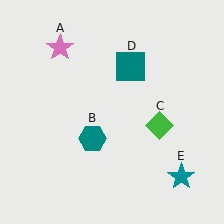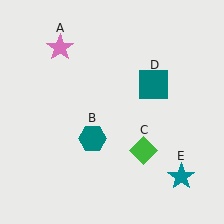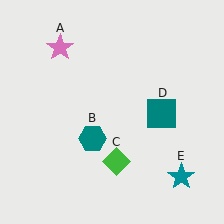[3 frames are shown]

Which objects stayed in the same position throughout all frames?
Pink star (object A) and teal hexagon (object B) and teal star (object E) remained stationary.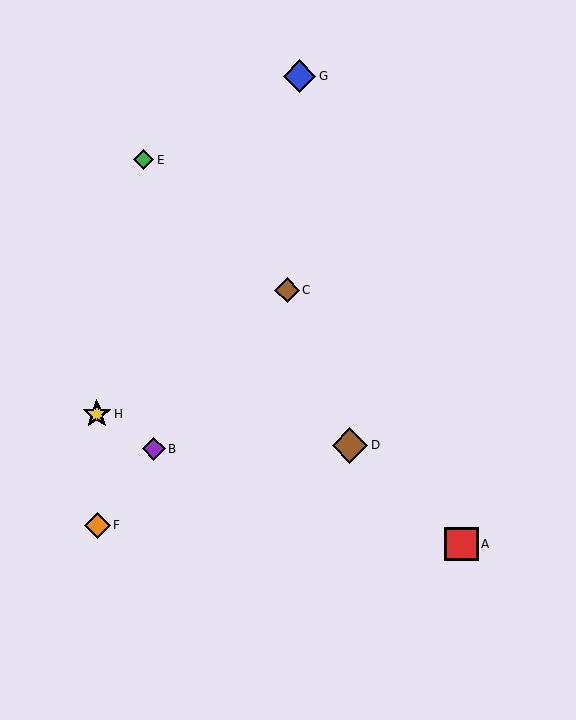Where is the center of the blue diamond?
The center of the blue diamond is at (299, 76).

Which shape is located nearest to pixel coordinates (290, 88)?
The blue diamond (labeled G) at (299, 76) is nearest to that location.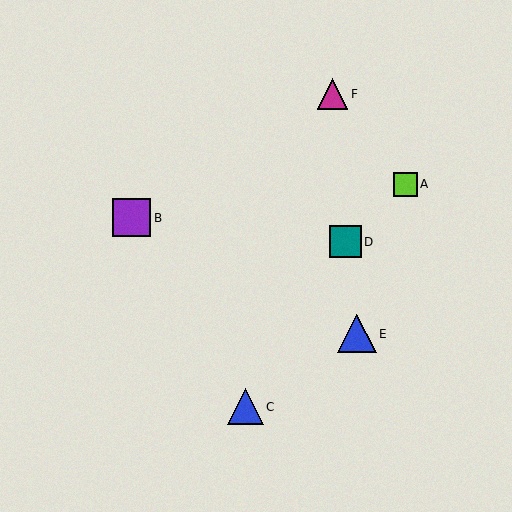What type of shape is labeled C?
Shape C is a blue triangle.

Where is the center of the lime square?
The center of the lime square is at (405, 184).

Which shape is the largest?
The blue triangle (labeled E) is the largest.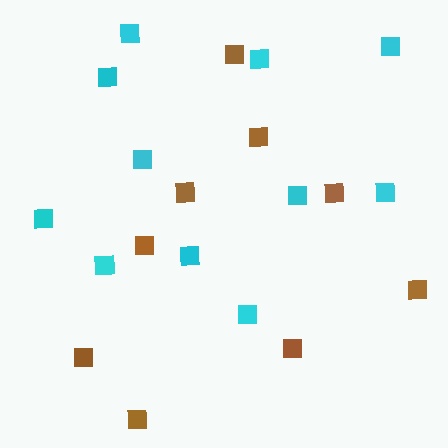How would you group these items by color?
There are 2 groups: one group of brown squares (9) and one group of cyan squares (11).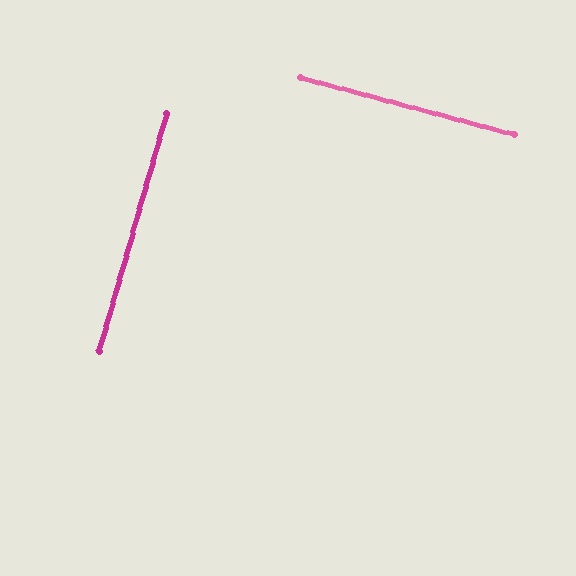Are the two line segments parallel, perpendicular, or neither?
Perpendicular — they meet at approximately 89°.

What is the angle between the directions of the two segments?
Approximately 89 degrees.